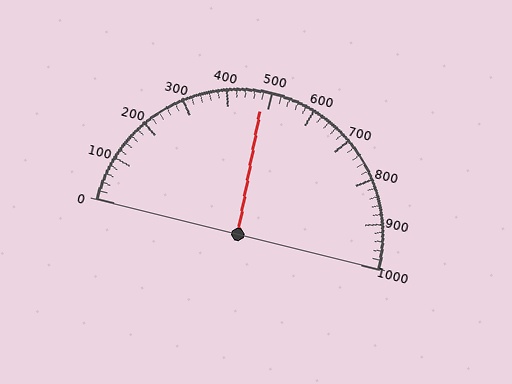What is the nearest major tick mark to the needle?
The nearest major tick mark is 500.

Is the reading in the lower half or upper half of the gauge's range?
The reading is in the lower half of the range (0 to 1000).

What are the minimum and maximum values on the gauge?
The gauge ranges from 0 to 1000.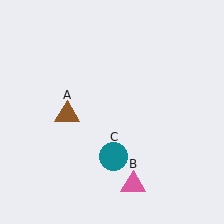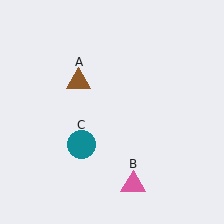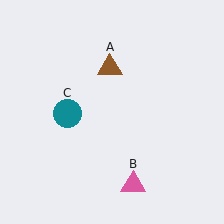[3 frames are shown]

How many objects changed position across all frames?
2 objects changed position: brown triangle (object A), teal circle (object C).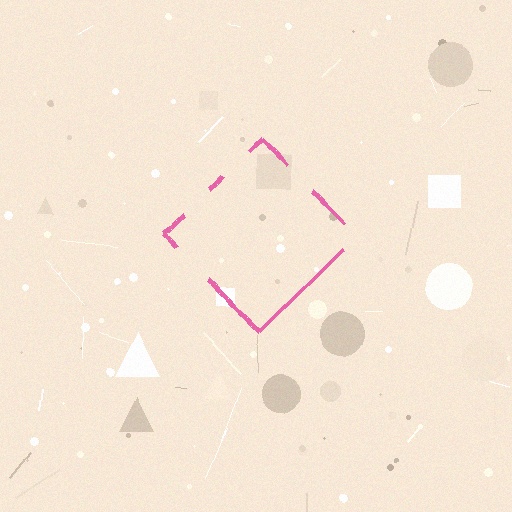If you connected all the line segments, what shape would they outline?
They would outline a diamond.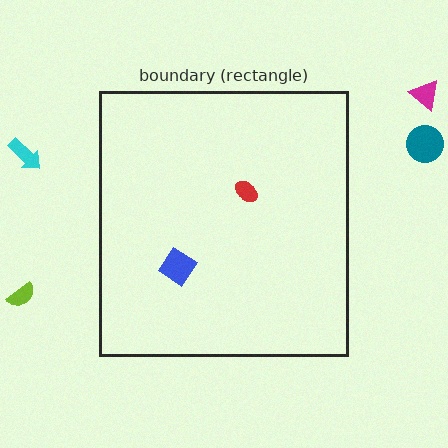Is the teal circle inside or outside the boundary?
Outside.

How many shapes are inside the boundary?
2 inside, 4 outside.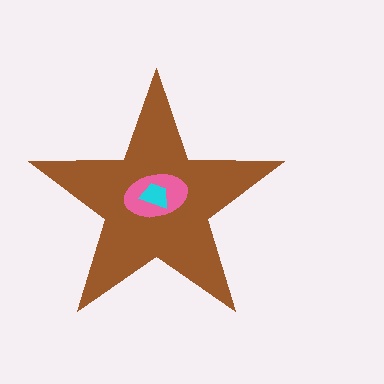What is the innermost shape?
The cyan trapezoid.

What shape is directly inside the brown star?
The pink ellipse.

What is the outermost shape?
The brown star.